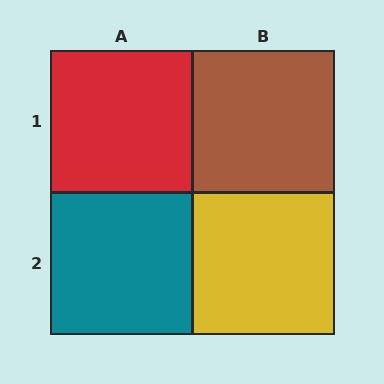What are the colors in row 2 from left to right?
Teal, yellow.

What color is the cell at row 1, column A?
Red.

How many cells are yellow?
1 cell is yellow.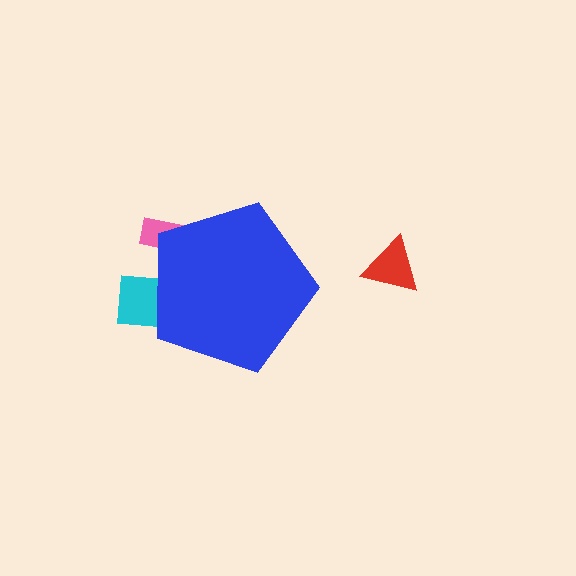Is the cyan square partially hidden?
Yes, the cyan square is partially hidden behind the blue pentagon.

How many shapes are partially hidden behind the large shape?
2 shapes are partially hidden.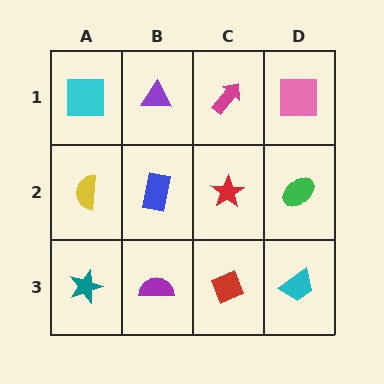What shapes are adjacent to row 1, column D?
A green ellipse (row 2, column D), a magenta arrow (row 1, column C).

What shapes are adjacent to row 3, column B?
A blue rectangle (row 2, column B), a teal star (row 3, column A), a red diamond (row 3, column C).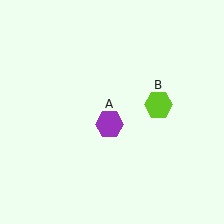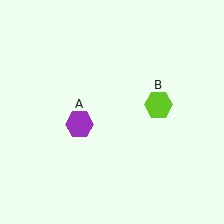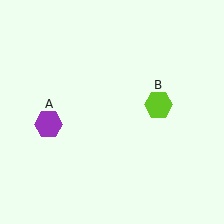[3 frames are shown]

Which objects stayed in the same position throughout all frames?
Lime hexagon (object B) remained stationary.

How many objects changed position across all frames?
1 object changed position: purple hexagon (object A).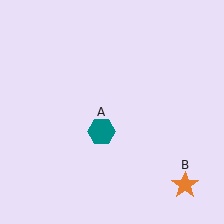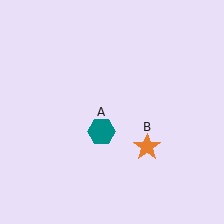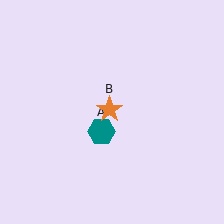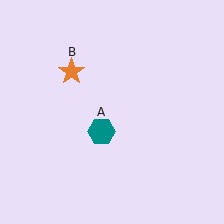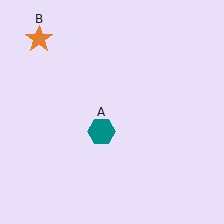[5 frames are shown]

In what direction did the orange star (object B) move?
The orange star (object B) moved up and to the left.